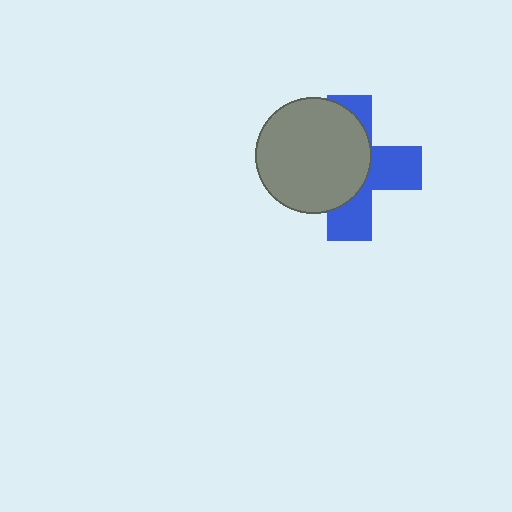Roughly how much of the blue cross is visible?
About half of it is visible (roughly 45%).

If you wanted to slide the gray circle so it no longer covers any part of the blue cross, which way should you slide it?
Slide it left — that is the most direct way to separate the two shapes.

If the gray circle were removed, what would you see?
You would see the complete blue cross.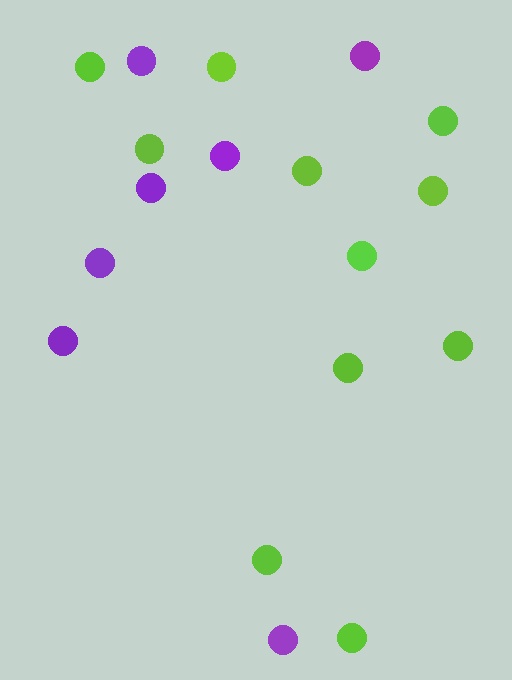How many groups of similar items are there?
There are 2 groups: one group of purple circles (7) and one group of lime circles (11).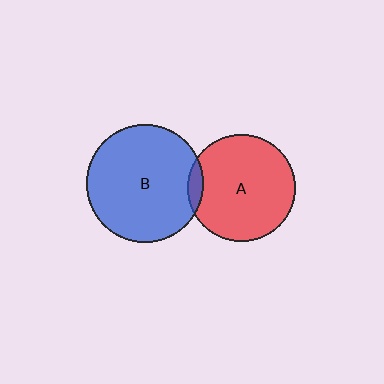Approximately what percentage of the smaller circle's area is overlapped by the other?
Approximately 5%.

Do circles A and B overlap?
Yes.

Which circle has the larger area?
Circle B (blue).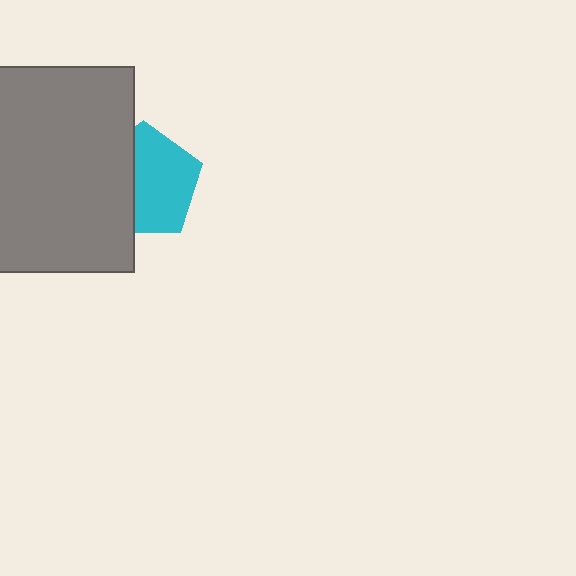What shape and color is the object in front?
The object in front is a gray rectangle.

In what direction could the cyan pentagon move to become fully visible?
The cyan pentagon could move right. That would shift it out from behind the gray rectangle entirely.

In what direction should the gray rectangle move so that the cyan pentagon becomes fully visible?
The gray rectangle should move left. That is the shortest direction to clear the overlap and leave the cyan pentagon fully visible.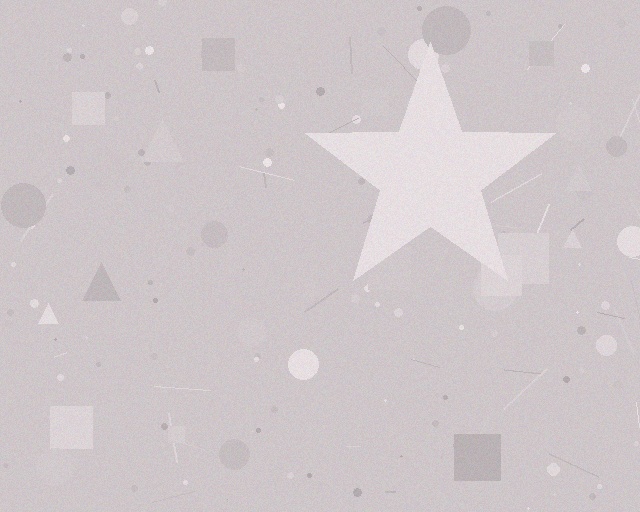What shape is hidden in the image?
A star is hidden in the image.